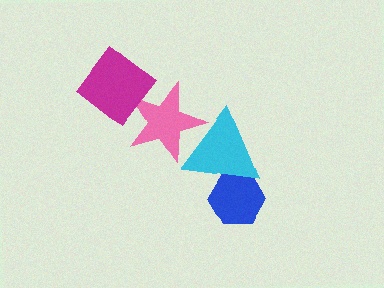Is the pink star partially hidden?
Yes, it is partially covered by another shape.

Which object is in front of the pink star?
The magenta diamond is in front of the pink star.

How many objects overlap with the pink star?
2 objects overlap with the pink star.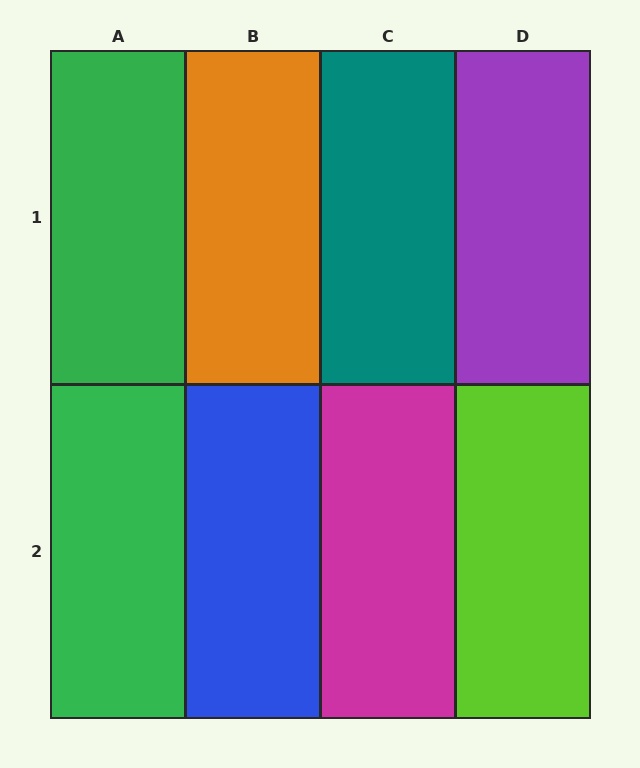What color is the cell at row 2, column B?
Blue.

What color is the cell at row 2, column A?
Green.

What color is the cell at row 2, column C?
Magenta.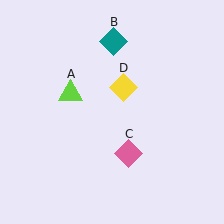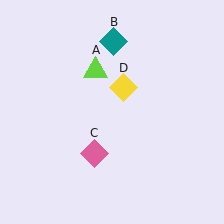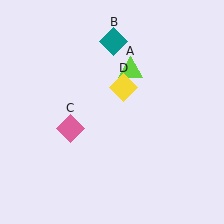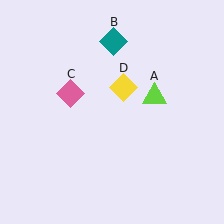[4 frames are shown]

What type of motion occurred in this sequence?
The lime triangle (object A), pink diamond (object C) rotated clockwise around the center of the scene.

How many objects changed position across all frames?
2 objects changed position: lime triangle (object A), pink diamond (object C).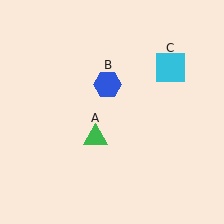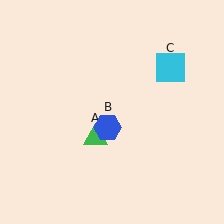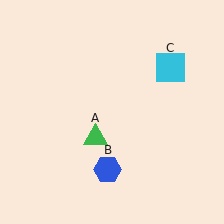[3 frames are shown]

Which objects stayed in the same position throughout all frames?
Green triangle (object A) and cyan square (object C) remained stationary.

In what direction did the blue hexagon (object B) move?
The blue hexagon (object B) moved down.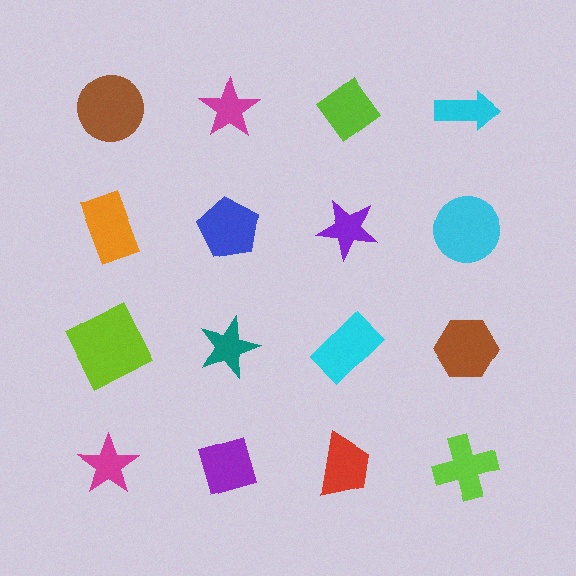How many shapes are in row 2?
4 shapes.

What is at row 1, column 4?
A cyan arrow.